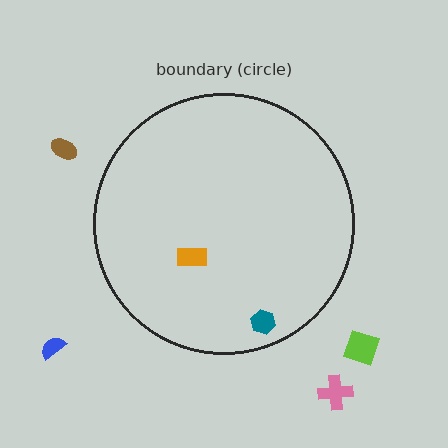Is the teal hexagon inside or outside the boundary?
Inside.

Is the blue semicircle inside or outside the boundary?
Outside.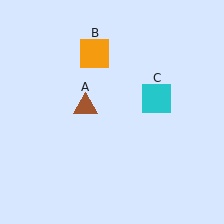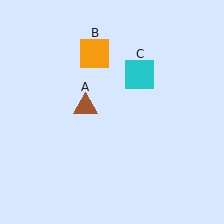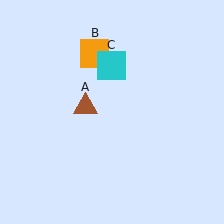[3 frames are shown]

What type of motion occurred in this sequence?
The cyan square (object C) rotated counterclockwise around the center of the scene.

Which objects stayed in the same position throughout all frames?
Brown triangle (object A) and orange square (object B) remained stationary.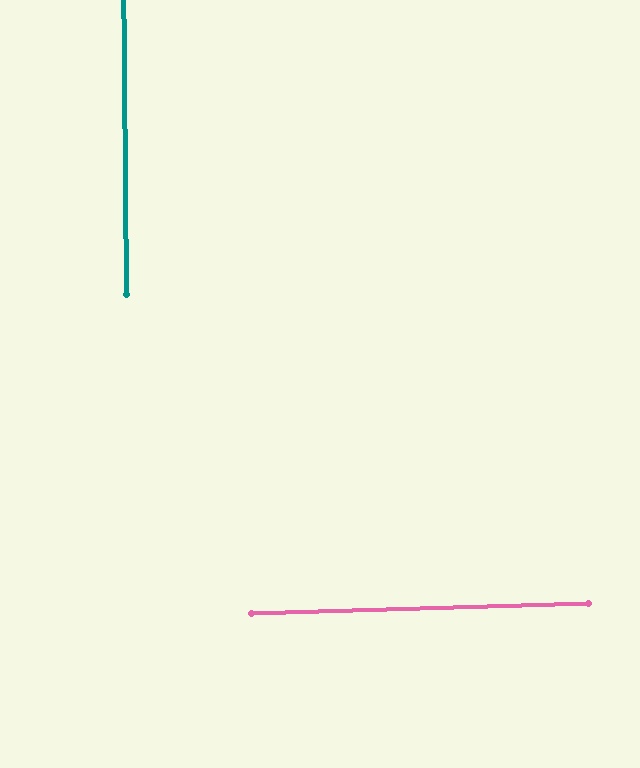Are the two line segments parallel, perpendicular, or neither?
Perpendicular — they meet at approximately 89°.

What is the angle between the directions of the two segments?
Approximately 89 degrees.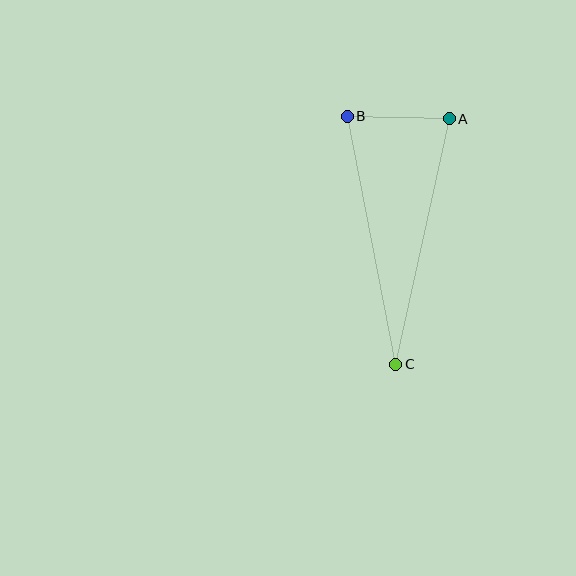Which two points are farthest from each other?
Points B and C are farthest from each other.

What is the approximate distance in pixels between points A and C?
The distance between A and C is approximately 251 pixels.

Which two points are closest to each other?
Points A and B are closest to each other.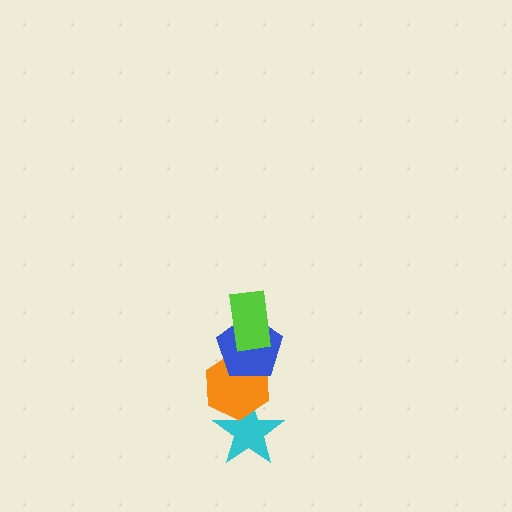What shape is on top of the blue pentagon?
The lime rectangle is on top of the blue pentagon.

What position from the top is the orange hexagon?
The orange hexagon is 3rd from the top.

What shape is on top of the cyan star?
The orange hexagon is on top of the cyan star.